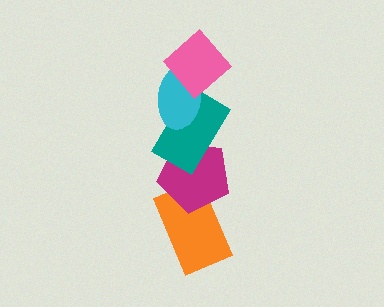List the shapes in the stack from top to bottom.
From top to bottom: the pink diamond, the cyan ellipse, the teal rectangle, the magenta pentagon, the orange rectangle.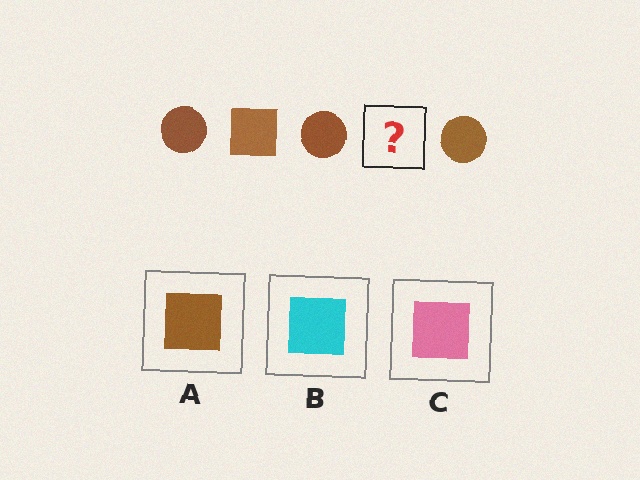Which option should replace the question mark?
Option A.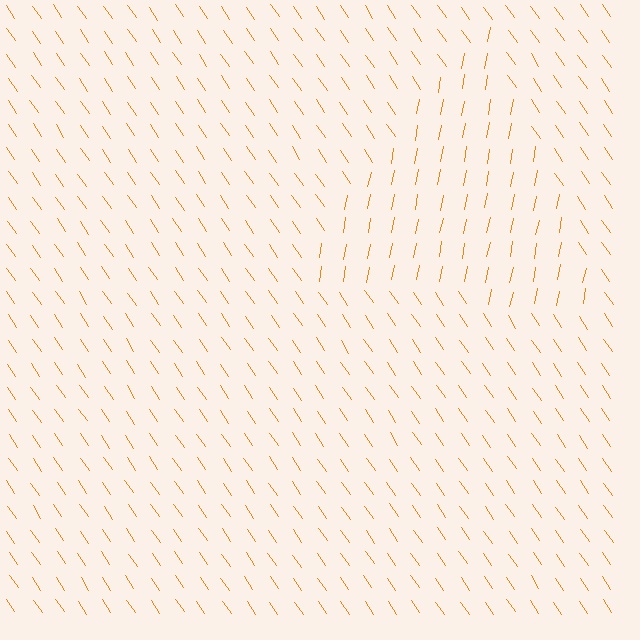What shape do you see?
I see a triangle.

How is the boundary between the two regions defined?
The boundary is defined purely by a change in line orientation (approximately 45 degrees difference). All lines are the same color and thickness.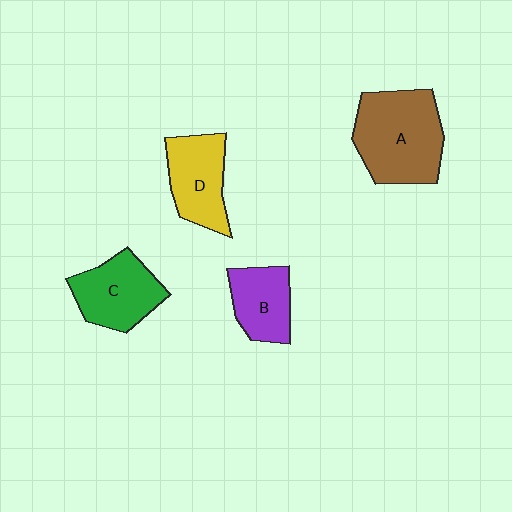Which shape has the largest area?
Shape A (brown).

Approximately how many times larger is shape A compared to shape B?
Approximately 1.8 times.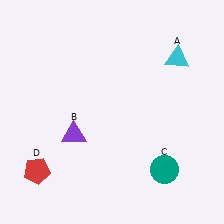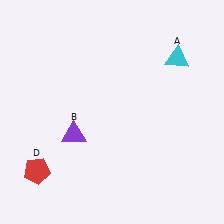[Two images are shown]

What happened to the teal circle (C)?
The teal circle (C) was removed in Image 2. It was in the bottom-right area of Image 1.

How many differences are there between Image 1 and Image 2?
There is 1 difference between the two images.